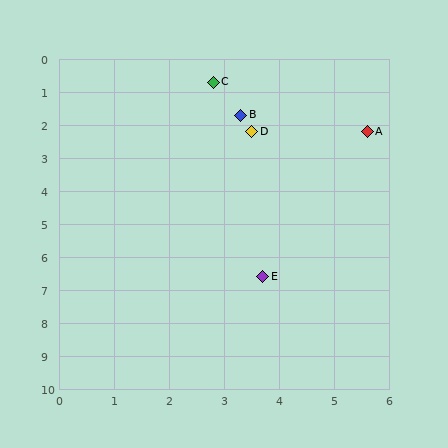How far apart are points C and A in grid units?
Points C and A are about 3.2 grid units apart.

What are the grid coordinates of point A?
Point A is at approximately (5.6, 2.2).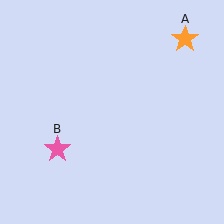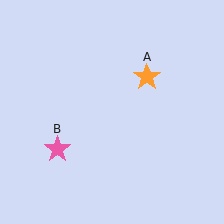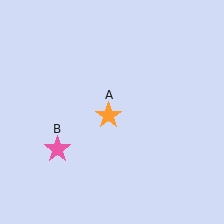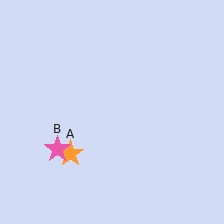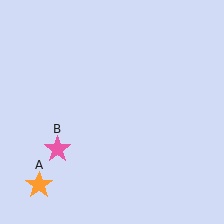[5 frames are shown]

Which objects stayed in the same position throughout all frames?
Pink star (object B) remained stationary.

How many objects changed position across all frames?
1 object changed position: orange star (object A).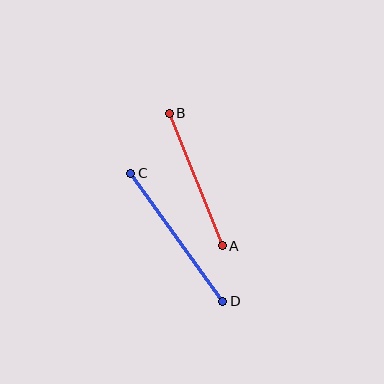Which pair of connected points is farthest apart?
Points C and D are farthest apart.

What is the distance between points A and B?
The distance is approximately 143 pixels.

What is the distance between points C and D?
The distance is approximately 158 pixels.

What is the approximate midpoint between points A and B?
The midpoint is at approximately (196, 179) pixels.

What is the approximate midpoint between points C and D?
The midpoint is at approximately (177, 237) pixels.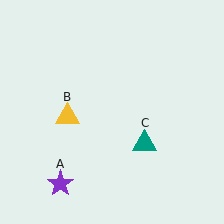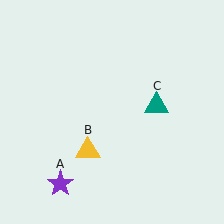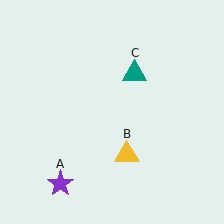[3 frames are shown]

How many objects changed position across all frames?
2 objects changed position: yellow triangle (object B), teal triangle (object C).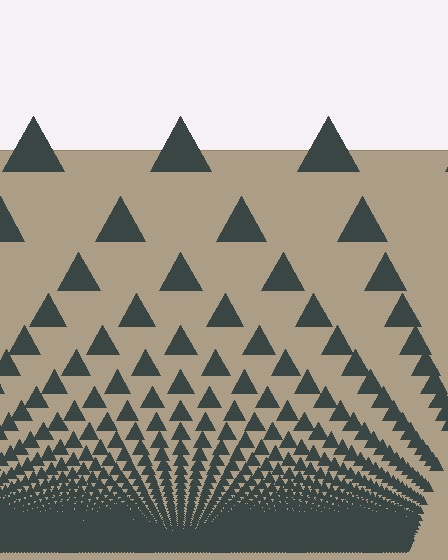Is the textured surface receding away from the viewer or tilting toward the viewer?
The surface appears to tilt toward the viewer. Texture elements get larger and sparser toward the top.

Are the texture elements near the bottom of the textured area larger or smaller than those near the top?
Smaller. The gradient is inverted — elements near the bottom are smaller and denser.